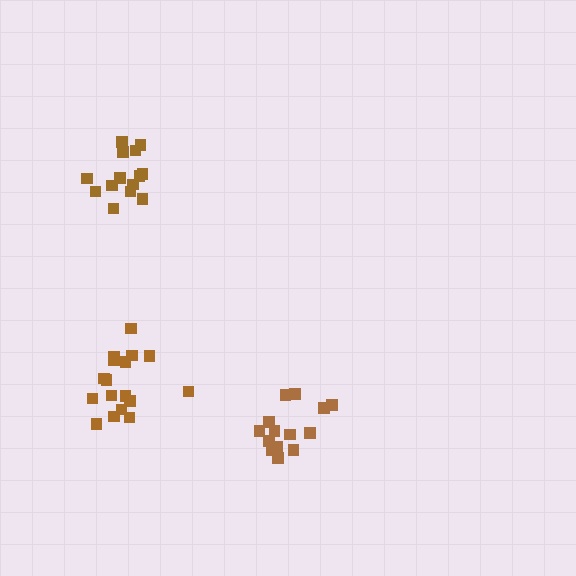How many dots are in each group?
Group 1: 14 dots, Group 2: 14 dots, Group 3: 17 dots (45 total).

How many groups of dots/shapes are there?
There are 3 groups.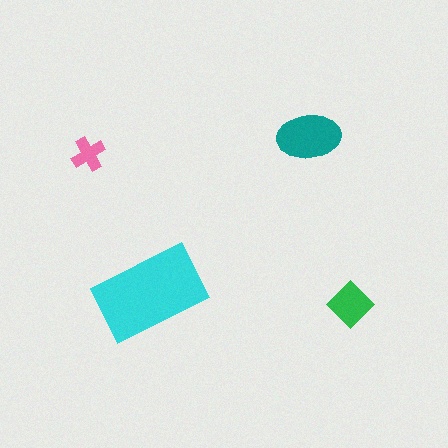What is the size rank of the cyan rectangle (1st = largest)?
1st.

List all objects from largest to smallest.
The cyan rectangle, the teal ellipse, the green diamond, the pink cross.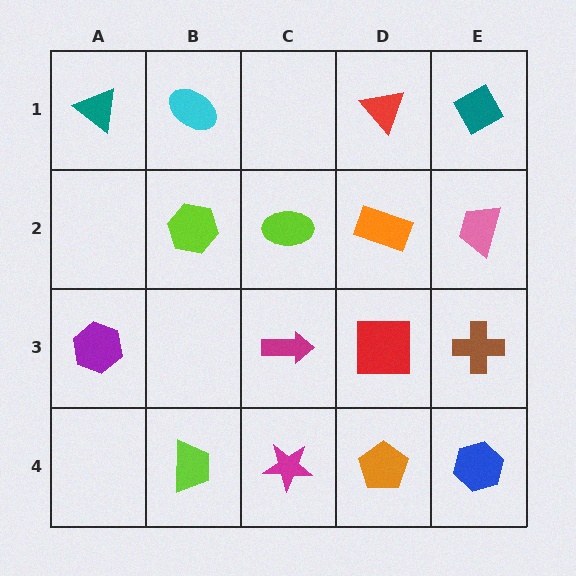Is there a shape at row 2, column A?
No, that cell is empty.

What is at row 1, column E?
A teal diamond.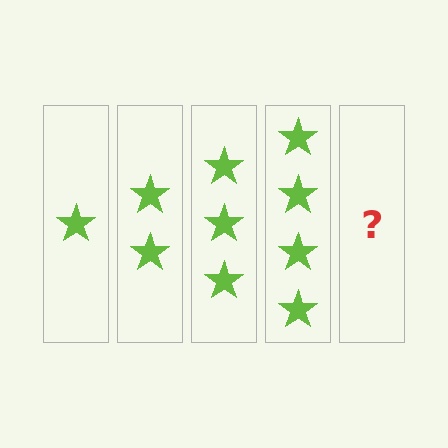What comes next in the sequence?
The next element should be 5 stars.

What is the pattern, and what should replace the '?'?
The pattern is that each step adds one more star. The '?' should be 5 stars.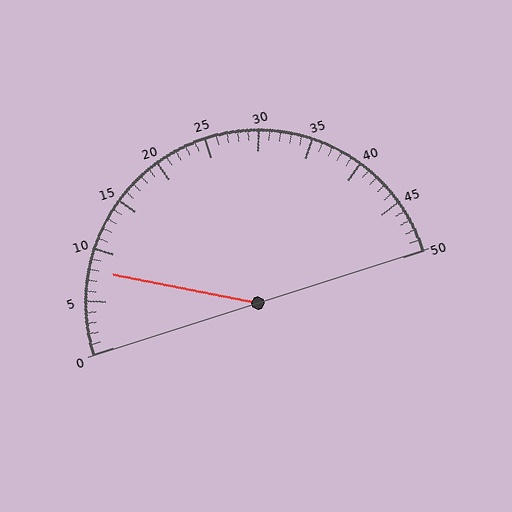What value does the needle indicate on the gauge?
The needle indicates approximately 8.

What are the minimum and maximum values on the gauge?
The gauge ranges from 0 to 50.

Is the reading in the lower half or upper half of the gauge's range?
The reading is in the lower half of the range (0 to 50).